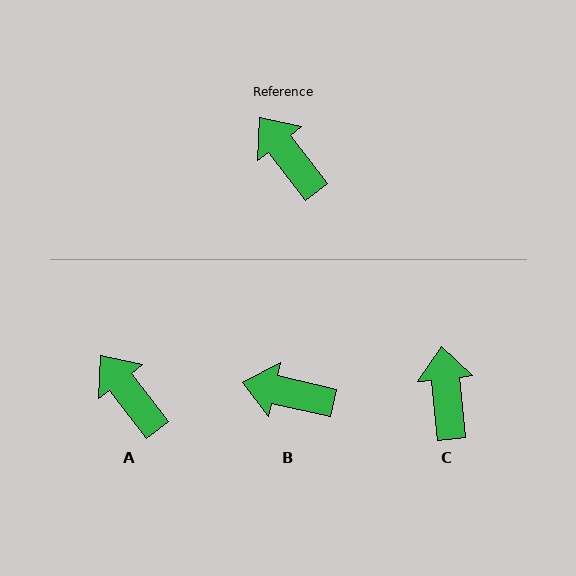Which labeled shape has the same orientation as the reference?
A.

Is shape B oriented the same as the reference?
No, it is off by about 39 degrees.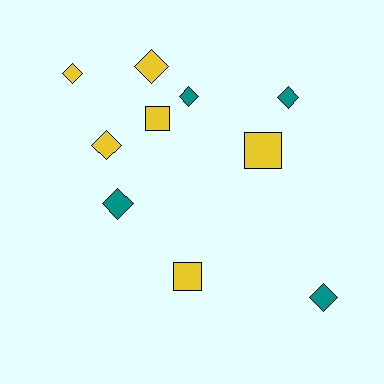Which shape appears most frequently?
Diamond, with 7 objects.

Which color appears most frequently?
Yellow, with 6 objects.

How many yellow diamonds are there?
There are 3 yellow diamonds.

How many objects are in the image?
There are 10 objects.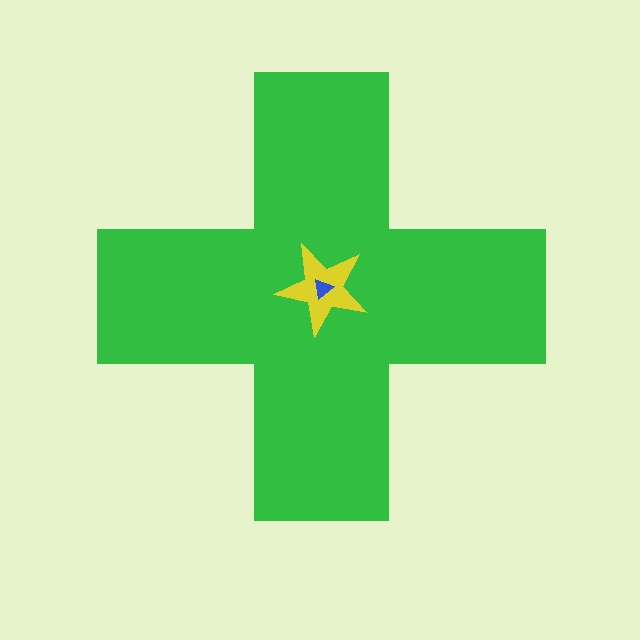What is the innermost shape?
The blue triangle.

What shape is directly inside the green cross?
The yellow star.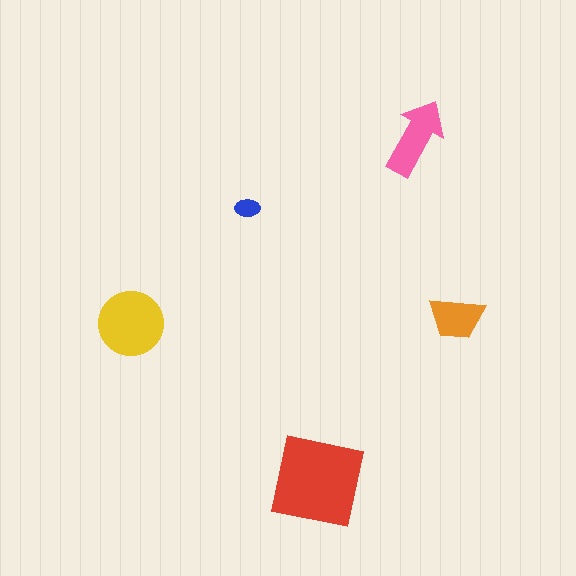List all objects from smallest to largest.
The blue ellipse, the orange trapezoid, the pink arrow, the yellow circle, the red square.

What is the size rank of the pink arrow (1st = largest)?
3rd.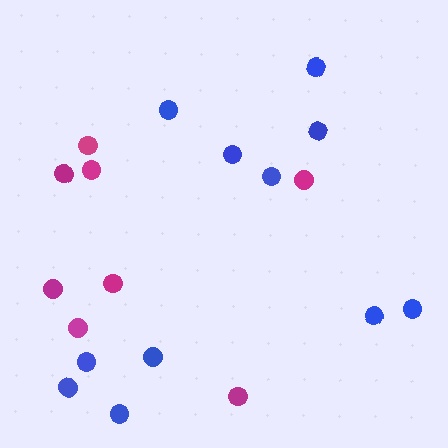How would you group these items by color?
There are 2 groups: one group of magenta circles (8) and one group of blue circles (11).